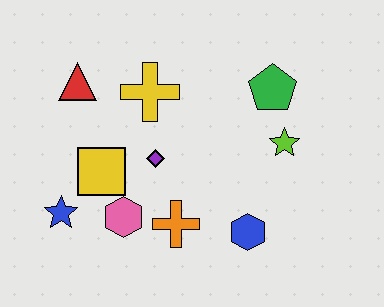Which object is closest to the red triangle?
The yellow cross is closest to the red triangle.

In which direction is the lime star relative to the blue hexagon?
The lime star is above the blue hexagon.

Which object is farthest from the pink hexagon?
The green pentagon is farthest from the pink hexagon.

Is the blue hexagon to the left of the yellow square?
No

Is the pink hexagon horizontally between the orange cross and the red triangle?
Yes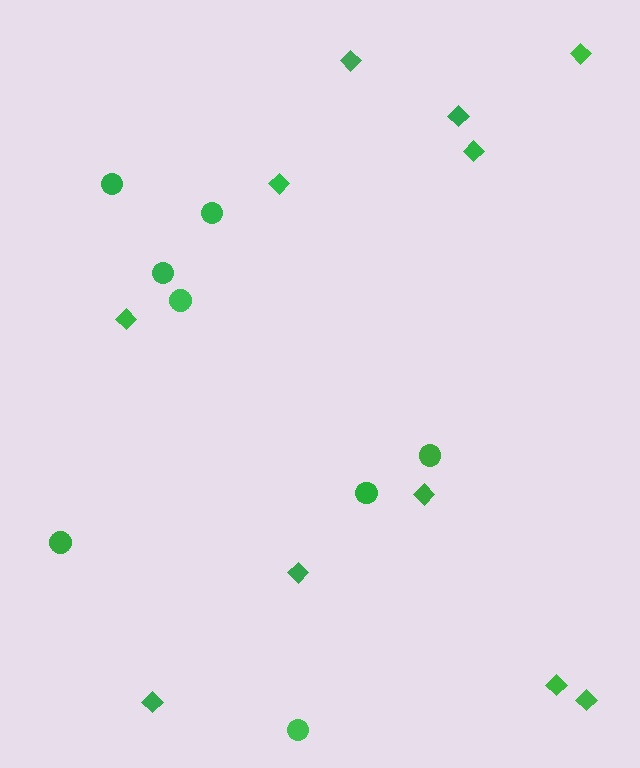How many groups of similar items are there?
There are 2 groups: one group of diamonds (11) and one group of circles (8).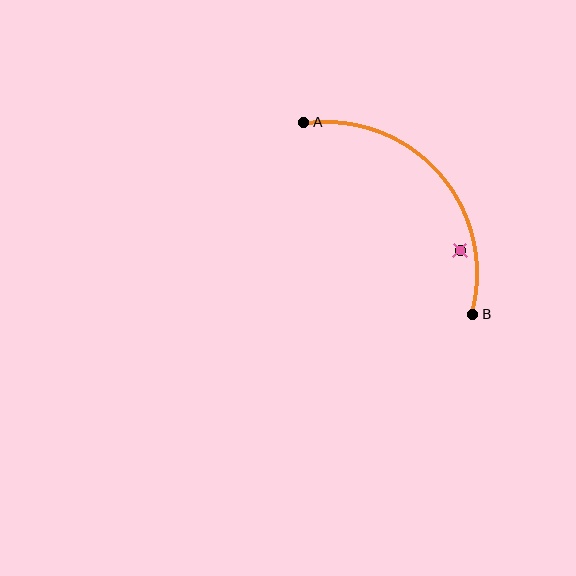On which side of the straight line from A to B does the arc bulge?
The arc bulges above and to the right of the straight line connecting A and B.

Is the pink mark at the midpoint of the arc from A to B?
No — the pink mark does not lie on the arc at all. It sits slightly inside the curve.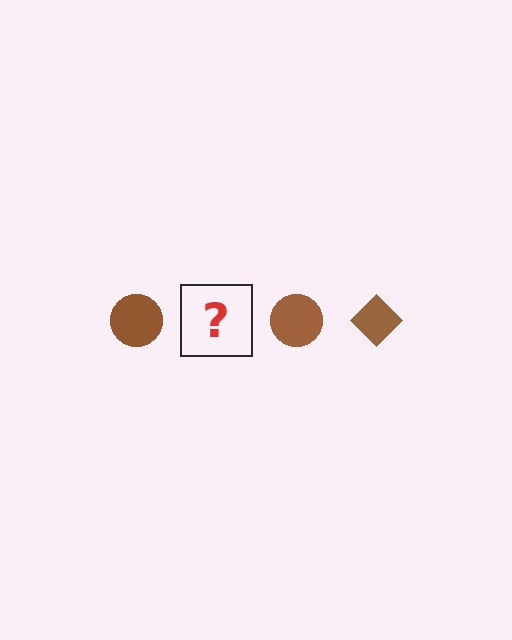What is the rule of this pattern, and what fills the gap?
The rule is that the pattern cycles through circle, diamond shapes in brown. The gap should be filled with a brown diamond.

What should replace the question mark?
The question mark should be replaced with a brown diamond.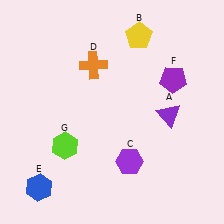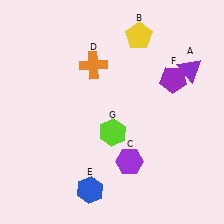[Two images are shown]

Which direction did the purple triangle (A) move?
The purple triangle (A) moved up.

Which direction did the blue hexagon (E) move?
The blue hexagon (E) moved right.